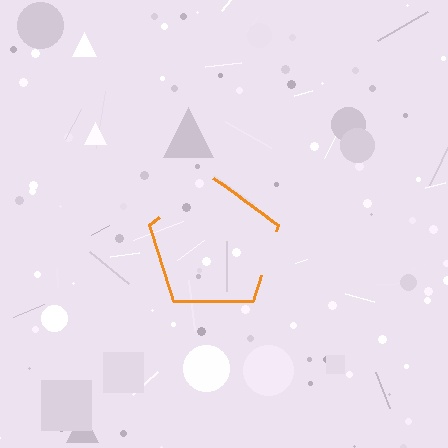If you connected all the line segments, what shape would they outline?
They would outline a pentagon.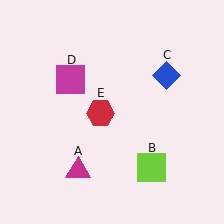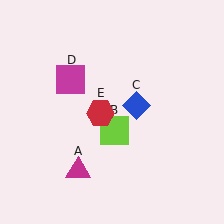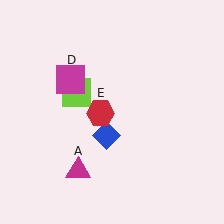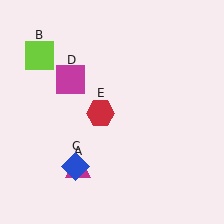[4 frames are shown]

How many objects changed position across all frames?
2 objects changed position: lime square (object B), blue diamond (object C).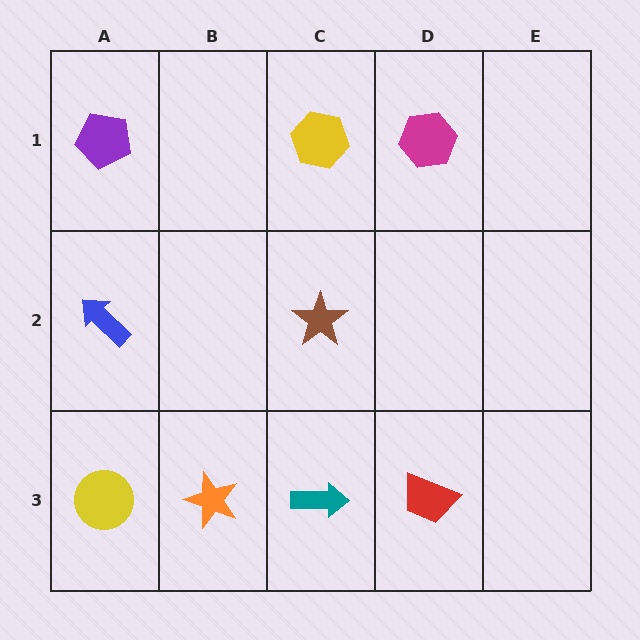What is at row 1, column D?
A magenta hexagon.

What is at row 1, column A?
A purple pentagon.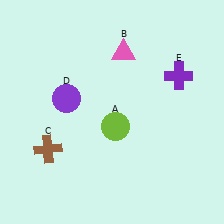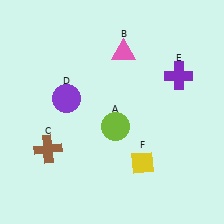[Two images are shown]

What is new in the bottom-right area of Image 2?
A yellow diamond (F) was added in the bottom-right area of Image 2.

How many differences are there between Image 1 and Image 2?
There is 1 difference between the two images.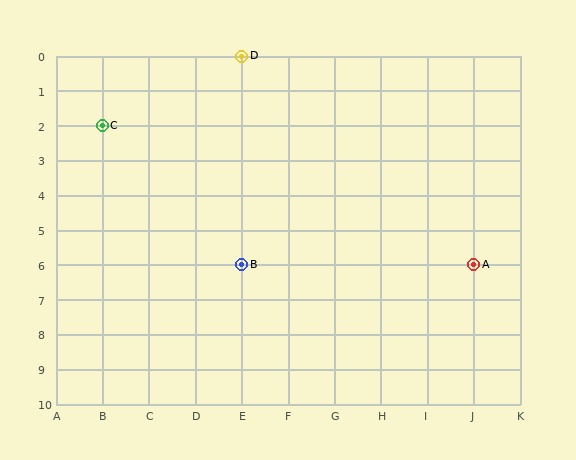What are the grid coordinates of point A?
Point A is at grid coordinates (J, 6).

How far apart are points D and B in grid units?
Points D and B are 6 rows apart.